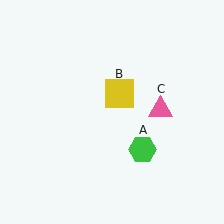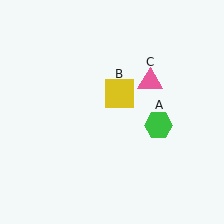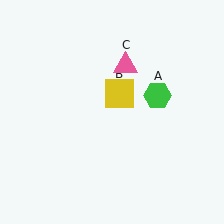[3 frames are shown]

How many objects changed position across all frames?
2 objects changed position: green hexagon (object A), pink triangle (object C).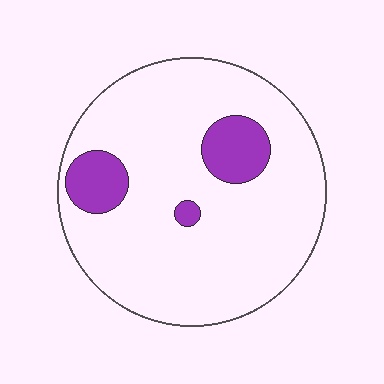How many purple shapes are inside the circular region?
3.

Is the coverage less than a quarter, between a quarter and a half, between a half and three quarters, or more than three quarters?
Less than a quarter.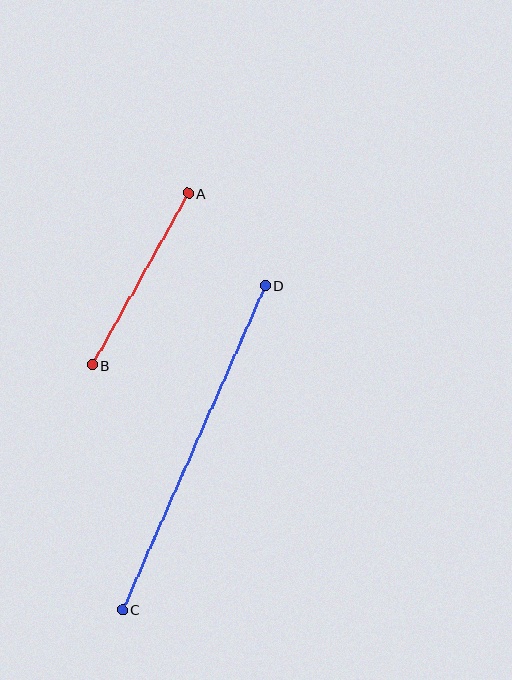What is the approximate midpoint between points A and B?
The midpoint is at approximately (140, 279) pixels.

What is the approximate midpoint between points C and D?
The midpoint is at approximately (194, 448) pixels.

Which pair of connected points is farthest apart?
Points C and D are farthest apart.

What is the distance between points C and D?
The distance is approximately 354 pixels.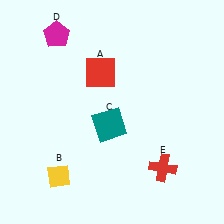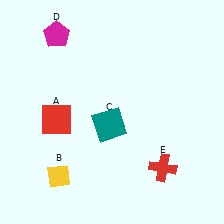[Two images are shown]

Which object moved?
The red square (A) moved down.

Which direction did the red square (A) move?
The red square (A) moved down.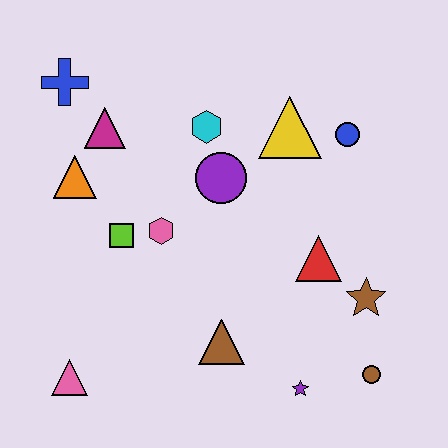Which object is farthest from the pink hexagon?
The brown circle is farthest from the pink hexagon.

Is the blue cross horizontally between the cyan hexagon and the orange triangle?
No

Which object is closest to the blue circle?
The yellow triangle is closest to the blue circle.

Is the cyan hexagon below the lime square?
No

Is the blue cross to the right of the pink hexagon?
No